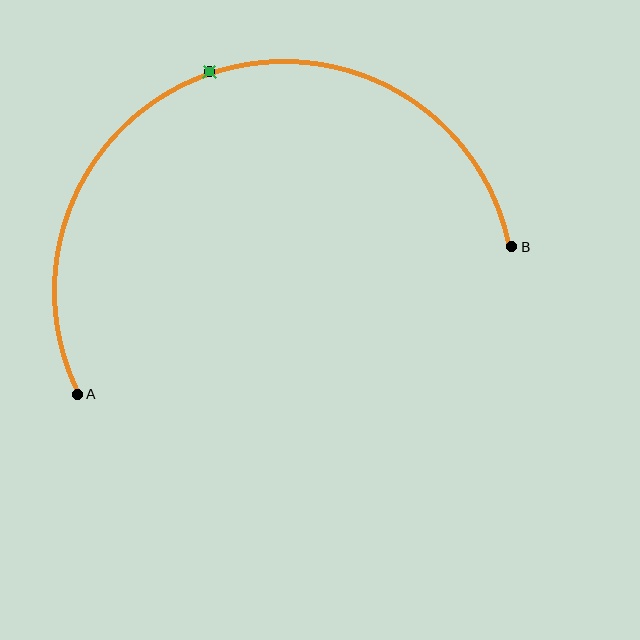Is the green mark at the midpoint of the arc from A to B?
Yes. The green mark lies on the arc at equal arc-length from both A and B — it is the arc midpoint.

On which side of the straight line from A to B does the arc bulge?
The arc bulges above the straight line connecting A and B.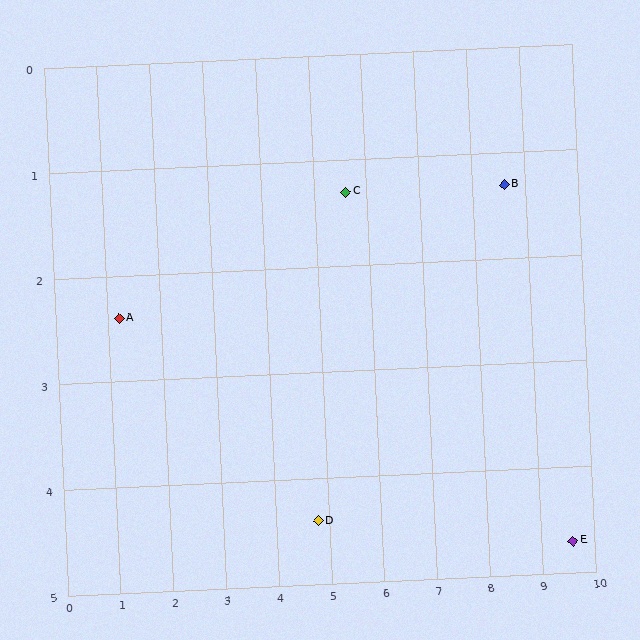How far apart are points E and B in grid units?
Points E and B are about 3.5 grid units apart.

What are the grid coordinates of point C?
Point C is at approximately (5.6, 1.3).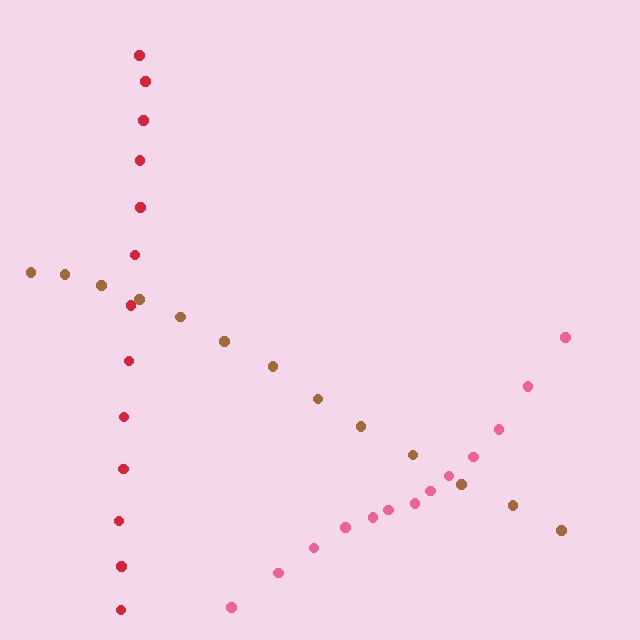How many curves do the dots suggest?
There are 3 distinct paths.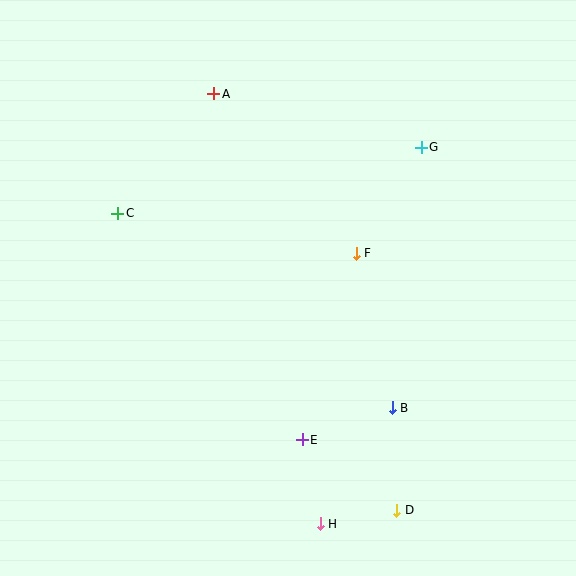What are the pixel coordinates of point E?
Point E is at (302, 440).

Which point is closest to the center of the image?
Point F at (356, 253) is closest to the center.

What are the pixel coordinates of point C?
Point C is at (118, 213).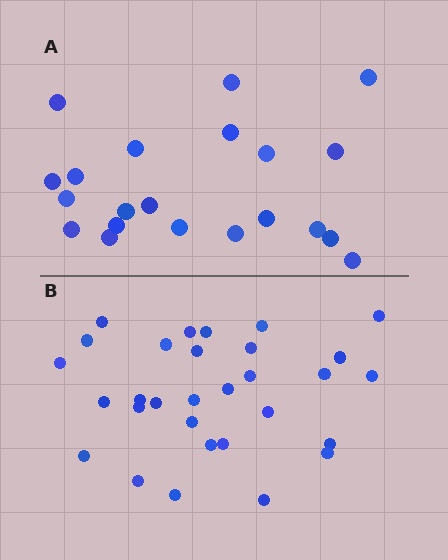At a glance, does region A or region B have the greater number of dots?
Region B (the bottom region) has more dots.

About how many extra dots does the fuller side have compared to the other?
Region B has roughly 8 or so more dots than region A.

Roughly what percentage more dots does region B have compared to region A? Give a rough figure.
About 45% more.